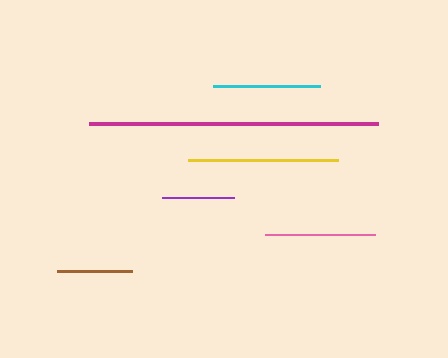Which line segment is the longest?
The magenta line is the longest at approximately 289 pixels.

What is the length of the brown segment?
The brown segment is approximately 76 pixels long.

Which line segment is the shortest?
The purple line is the shortest at approximately 72 pixels.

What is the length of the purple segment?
The purple segment is approximately 72 pixels long.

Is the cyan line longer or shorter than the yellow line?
The yellow line is longer than the cyan line.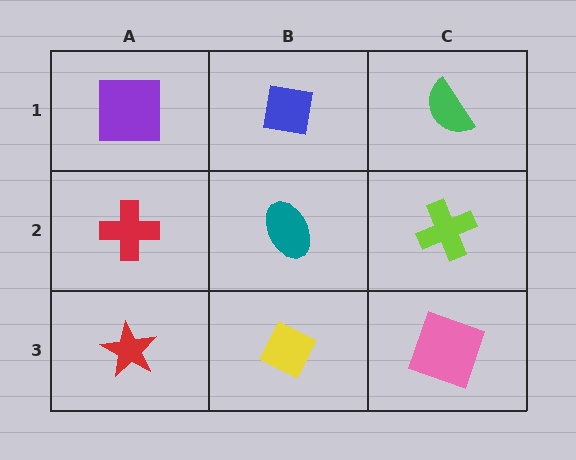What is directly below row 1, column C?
A lime cross.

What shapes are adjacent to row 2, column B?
A blue square (row 1, column B), a yellow diamond (row 3, column B), a red cross (row 2, column A), a lime cross (row 2, column C).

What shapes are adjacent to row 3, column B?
A teal ellipse (row 2, column B), a red star (row 3, column A), a pink square (row 3, column C).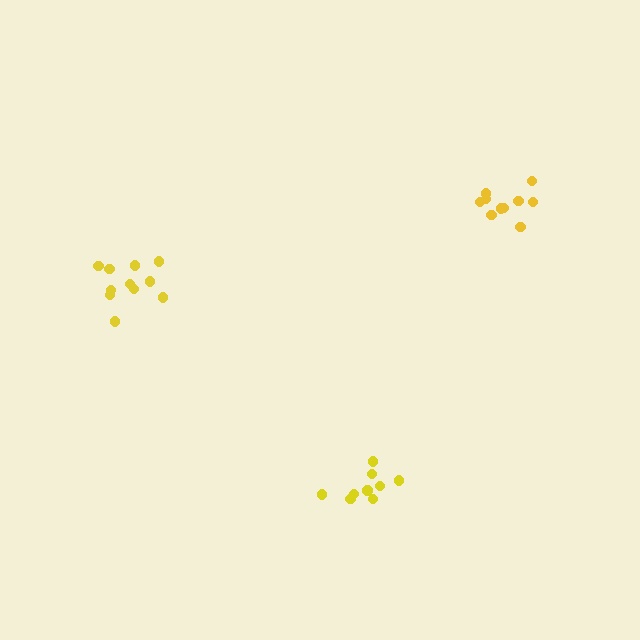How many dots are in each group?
Group 1: 10 dots, Group 2: 11 dots, Group 3: 10 dots (31 total).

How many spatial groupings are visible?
There are 3 spatial groupings.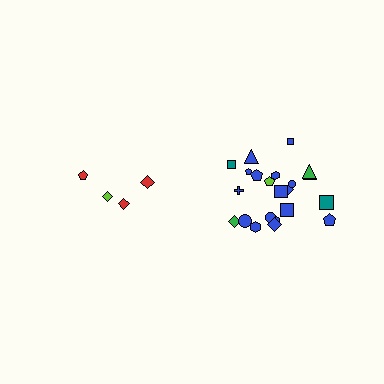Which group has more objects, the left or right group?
The right group.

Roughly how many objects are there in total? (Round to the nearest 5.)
Roughly 25 objects in total.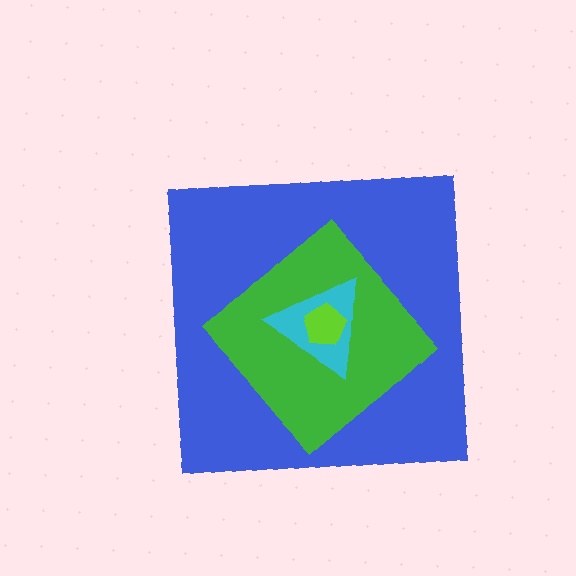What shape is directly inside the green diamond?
The cyan triangle.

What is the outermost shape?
The blue square.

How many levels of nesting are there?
4.